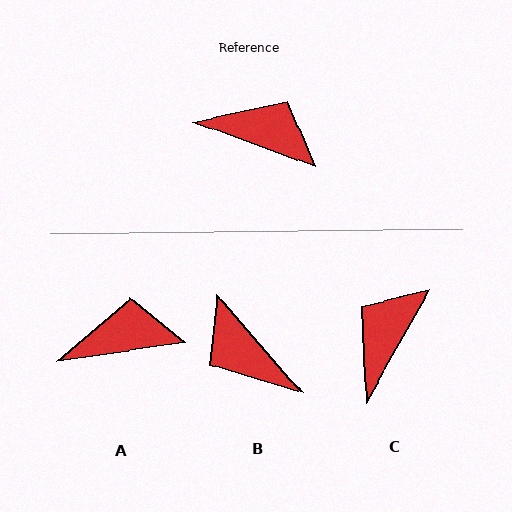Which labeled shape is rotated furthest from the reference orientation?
B, about 151 degrees away.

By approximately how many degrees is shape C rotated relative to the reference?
Approximately 81 degrees counter-clockwise.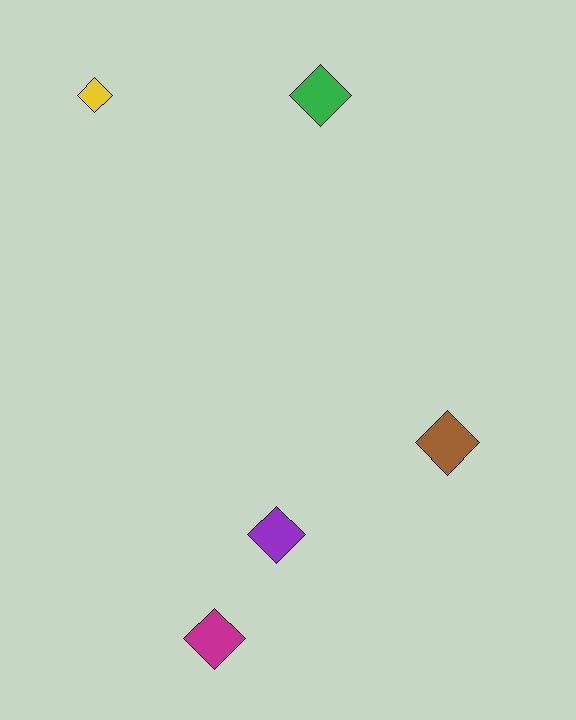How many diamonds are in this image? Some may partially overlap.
There are 5 diamonds.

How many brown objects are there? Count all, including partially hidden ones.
There is 1 brown object.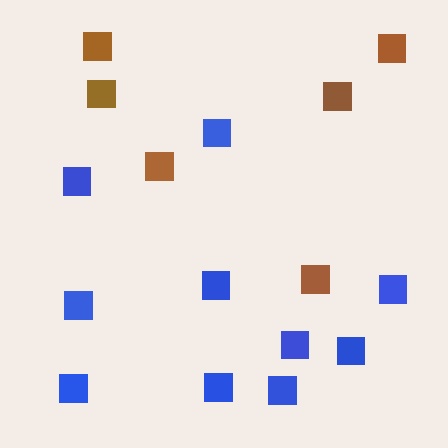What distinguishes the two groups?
There are 2 groups: one group of brown squares (6) and one group of blue squares (10).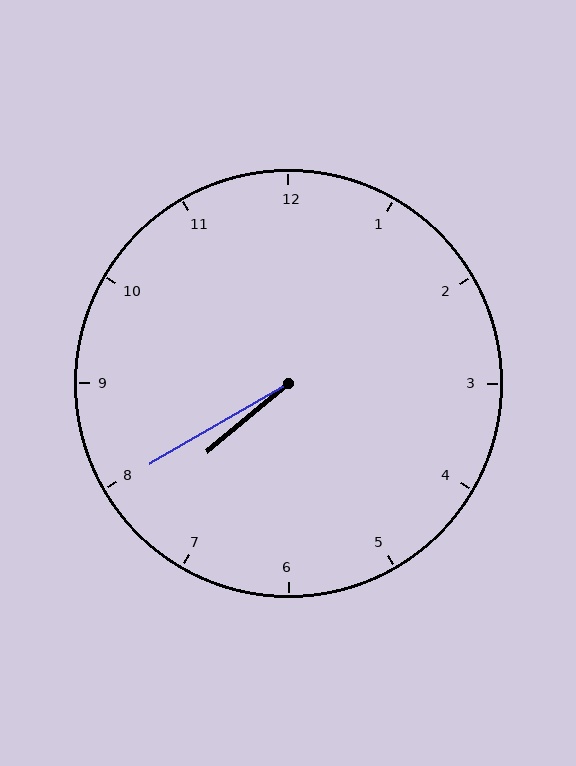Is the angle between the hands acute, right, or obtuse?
It is acute.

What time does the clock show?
7:40.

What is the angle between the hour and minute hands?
Approximately 10 degrees.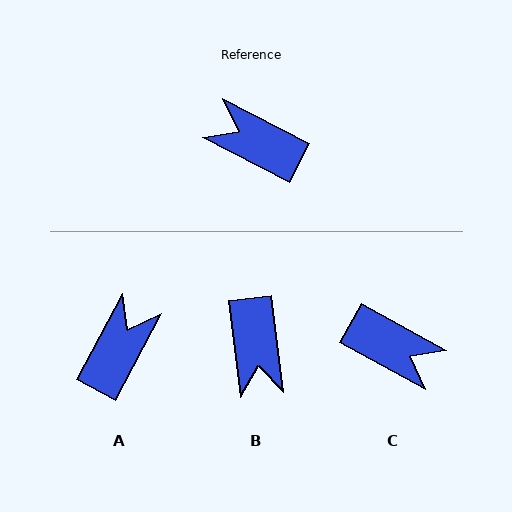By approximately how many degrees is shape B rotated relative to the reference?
Approximately 124 degrees counter-clockwise.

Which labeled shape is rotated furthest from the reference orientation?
C, about 178 degrees away.